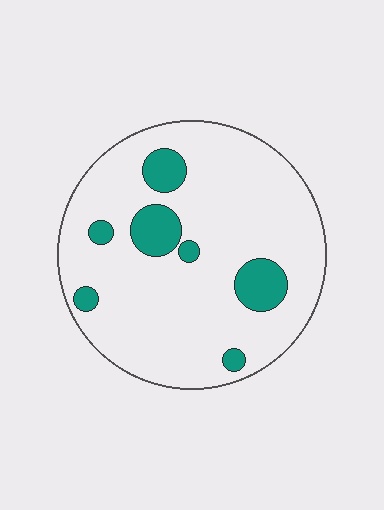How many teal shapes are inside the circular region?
7.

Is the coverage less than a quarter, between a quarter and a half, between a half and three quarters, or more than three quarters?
Less than a quarter.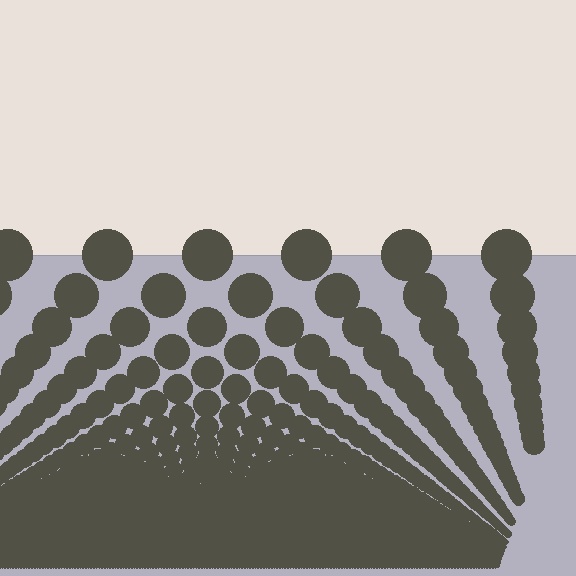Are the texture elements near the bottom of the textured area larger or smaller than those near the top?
Smaller. The gradient is inverted — elements near the bottom are smaller and denser.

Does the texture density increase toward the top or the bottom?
Density increases toward the bottom.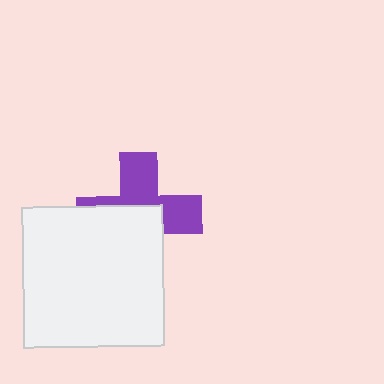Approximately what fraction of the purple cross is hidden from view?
Roughly 53% of the purple cross is hidden behind the white square.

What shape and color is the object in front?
The object in front is a white square.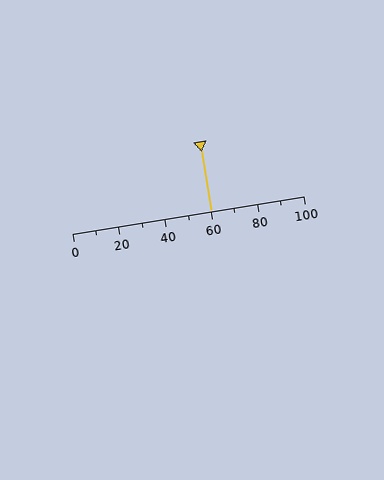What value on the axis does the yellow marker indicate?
The marker indicates approximately 60.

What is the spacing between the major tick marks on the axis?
The major ticks are spaced 20 apart.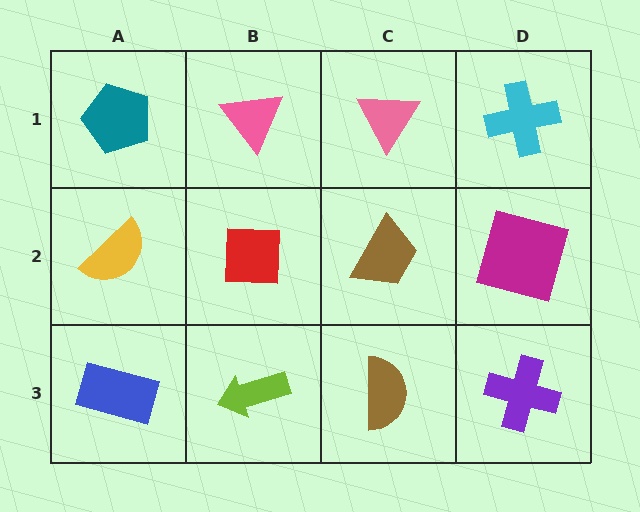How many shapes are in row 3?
4 shapes.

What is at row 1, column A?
A teal pentagon.